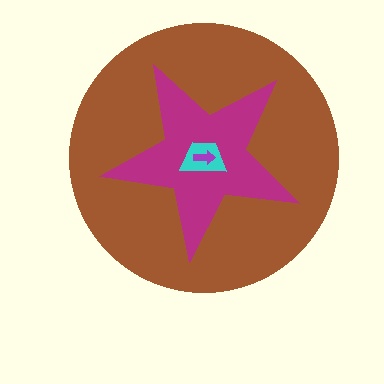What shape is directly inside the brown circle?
The magenta star.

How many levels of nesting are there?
4.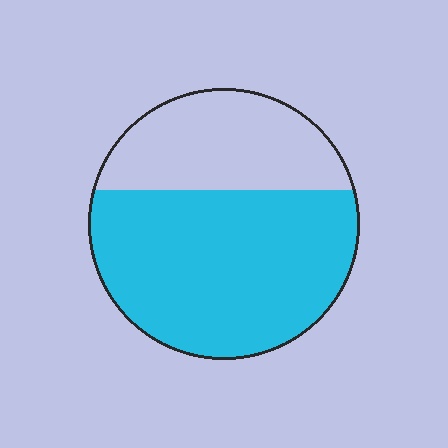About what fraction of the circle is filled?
About two thirds (2/3).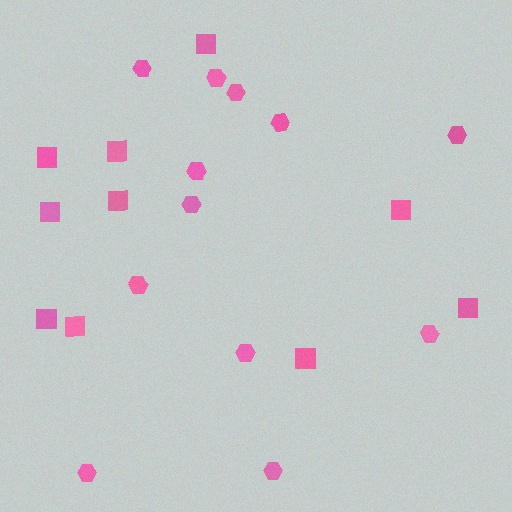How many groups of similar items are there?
There are 2 groups: one group of squares (10) and one group of hexagons (12).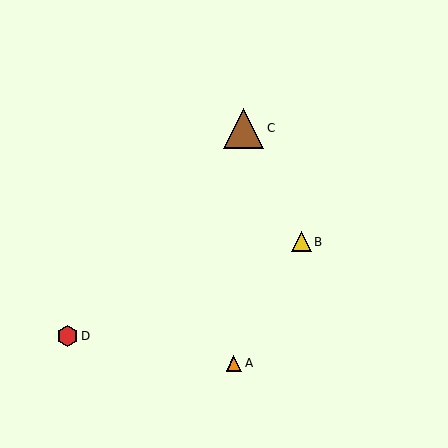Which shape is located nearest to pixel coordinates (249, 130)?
The brown triangle (labeled C) at (244, 128) is nearest to that location.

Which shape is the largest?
The brown triangle (labeled C) is the largest.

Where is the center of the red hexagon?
The center of the red hexagon is at (68, 336).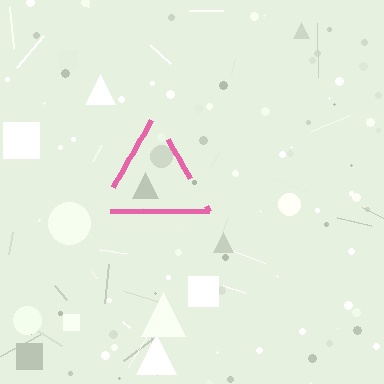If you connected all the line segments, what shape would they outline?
They would outline a triangle.